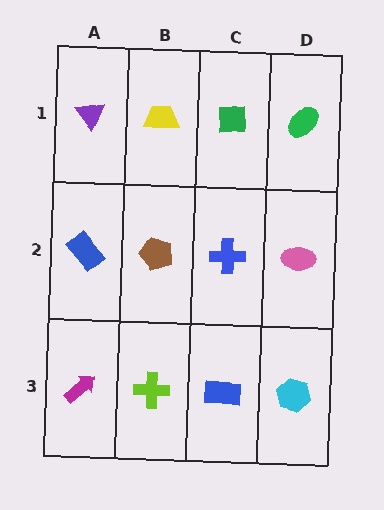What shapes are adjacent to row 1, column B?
A brown pentagon (row 2, column B), a purple triangle (row 1, column A), a green square (row 1, column C).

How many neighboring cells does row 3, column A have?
2.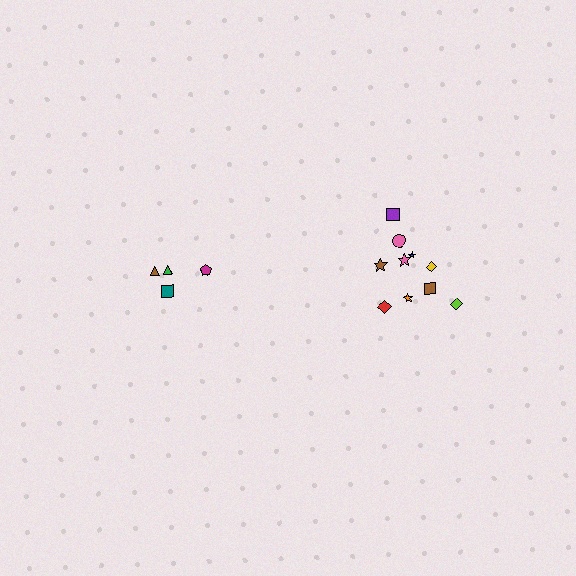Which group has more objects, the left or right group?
The right group.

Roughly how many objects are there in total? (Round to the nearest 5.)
Roughly 15 objects in total.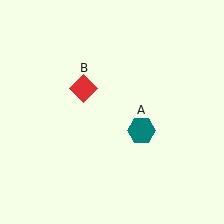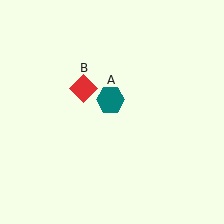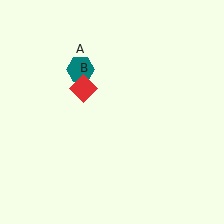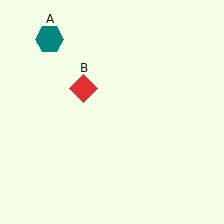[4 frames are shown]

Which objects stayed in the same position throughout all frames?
Red diamond (object B) remained stationary.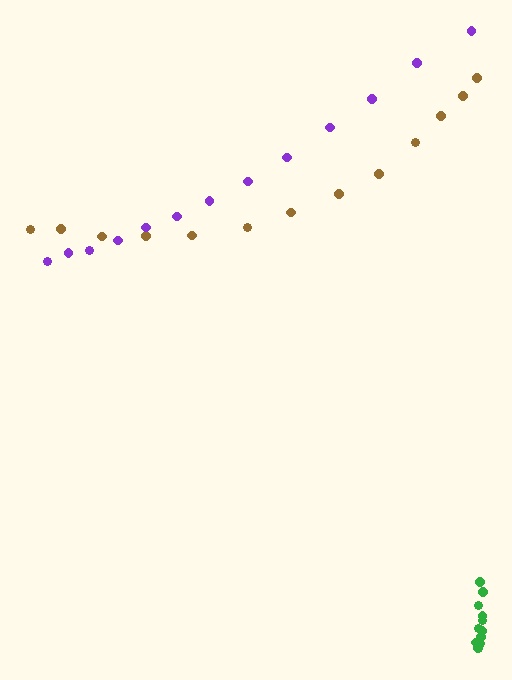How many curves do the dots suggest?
There are 3 distinct paths.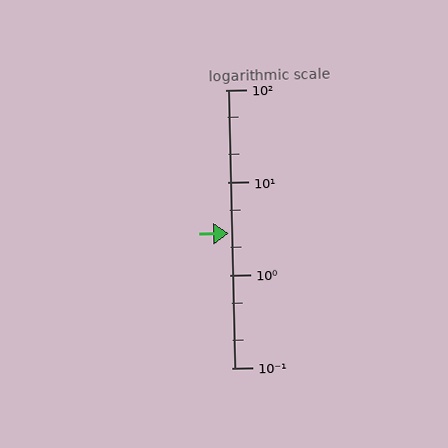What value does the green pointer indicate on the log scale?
The pointer indicates approximately 2.8.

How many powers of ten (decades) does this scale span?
The scale spans 3 decades, from 0.1 to 100.